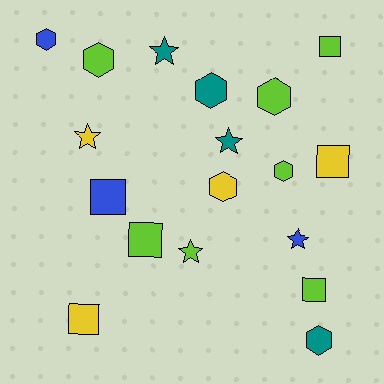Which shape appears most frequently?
Hexagon, with 7 objects.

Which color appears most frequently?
Lime, with 7 objects.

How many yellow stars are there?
There is 1 yellow star.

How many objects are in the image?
There are 18 objects.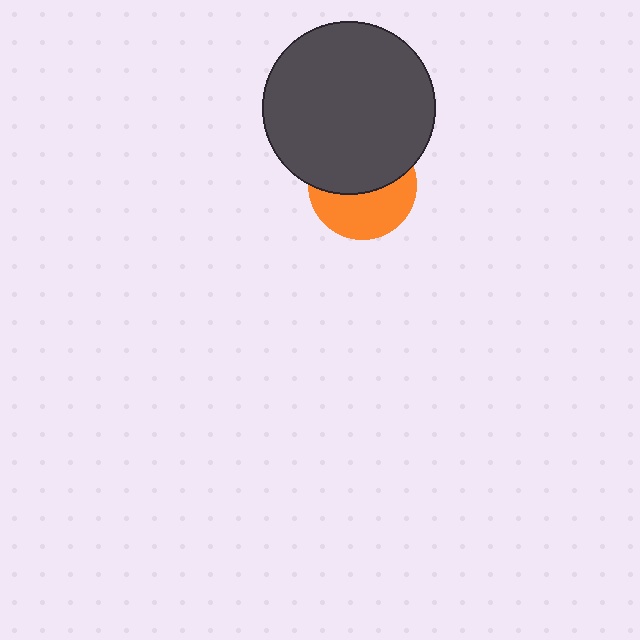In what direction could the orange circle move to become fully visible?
The orange circle could move down. That would shift it out from behind the dark gray circle entirely.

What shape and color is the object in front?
The object in front is a dark gray circle.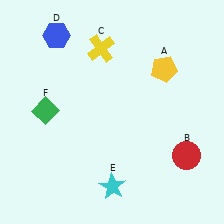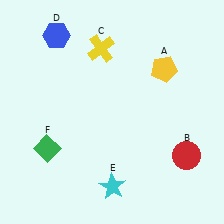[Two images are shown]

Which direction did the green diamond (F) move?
The green diamond (F) moved down.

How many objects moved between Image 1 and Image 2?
1 object moved between the two images.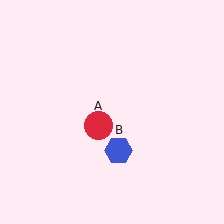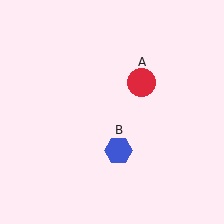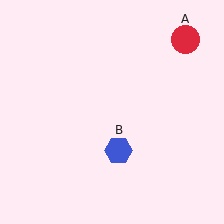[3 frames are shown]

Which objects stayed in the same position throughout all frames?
Blue hexagon (object B) remained stationary.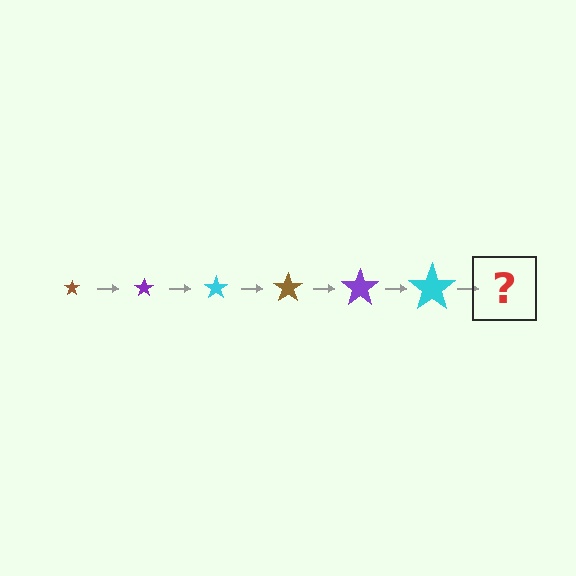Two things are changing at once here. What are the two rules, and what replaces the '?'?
The two rules are that the star grows larger each step and the color cycles through brown, purple, and cyan. The '?' should be a brown star, larger than the previous one.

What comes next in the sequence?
The next element should be a brown star, larger than the previous one.